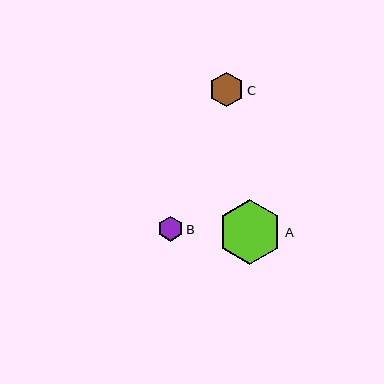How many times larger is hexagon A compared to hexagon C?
Hexagon A is approximately 1.9 times the size of hexagon C.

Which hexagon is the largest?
Hexagon A is the largest with a size of approximately 64 pixels.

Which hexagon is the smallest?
Hexagon B is the smallest with a size of approximately 25 pixels.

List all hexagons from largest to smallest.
From largest to smallest: A, C, B.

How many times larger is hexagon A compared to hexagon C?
Hexagon A is approximately 1.9 times the size of hexagon C.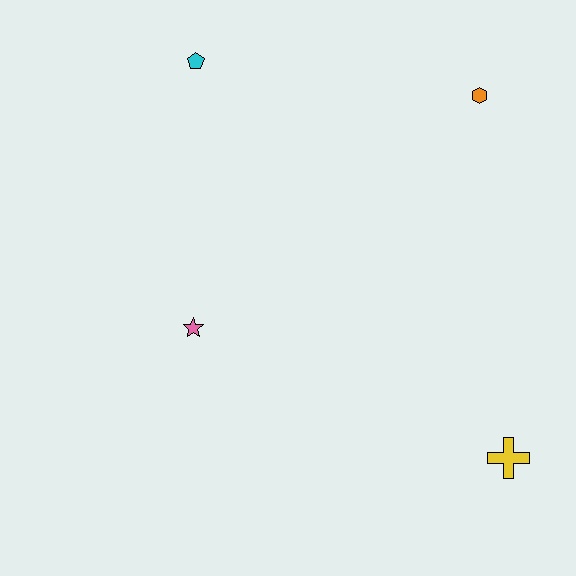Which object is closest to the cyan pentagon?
The pink star is closest to the cyan pentagon.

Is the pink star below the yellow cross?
No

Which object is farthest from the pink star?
The orange hexagon is farthest from the pink star.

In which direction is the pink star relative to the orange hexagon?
The pink star is to the left of the orange hexagon.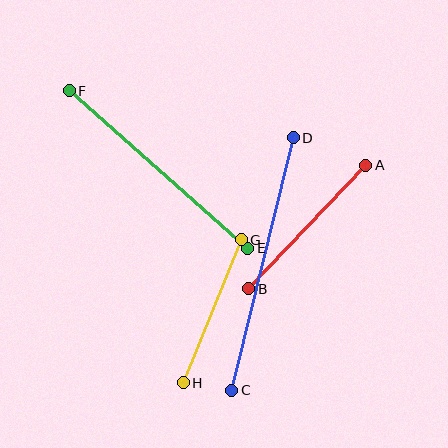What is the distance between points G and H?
The distance is approximately 154 pixels.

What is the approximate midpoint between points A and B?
The midpoint is at approximately (307, 227) pixels.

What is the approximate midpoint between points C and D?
The midpoint is at approximately (262, 264) pixels.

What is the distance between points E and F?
The distance is approximately 238 pixels.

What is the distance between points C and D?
The distance is approximately 260 pixels.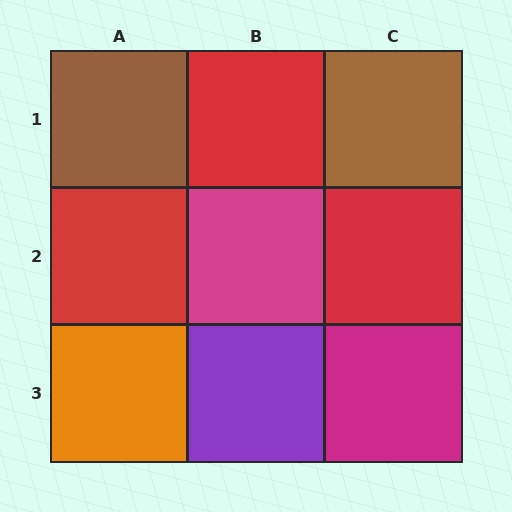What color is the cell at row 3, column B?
Purple.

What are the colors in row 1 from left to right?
Brown, red, brown.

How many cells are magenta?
2 cells are magenta.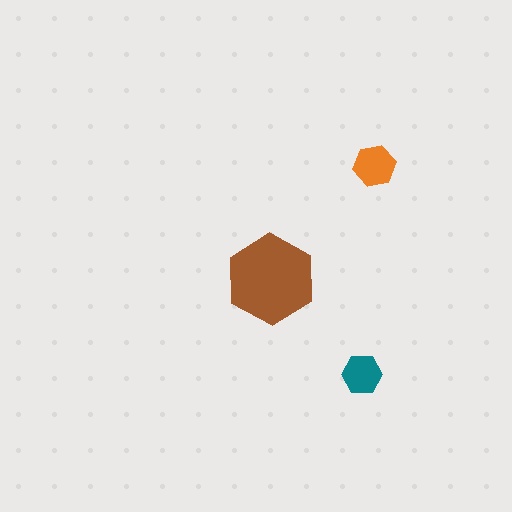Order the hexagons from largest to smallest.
the brown one, the orange one, the teal one.